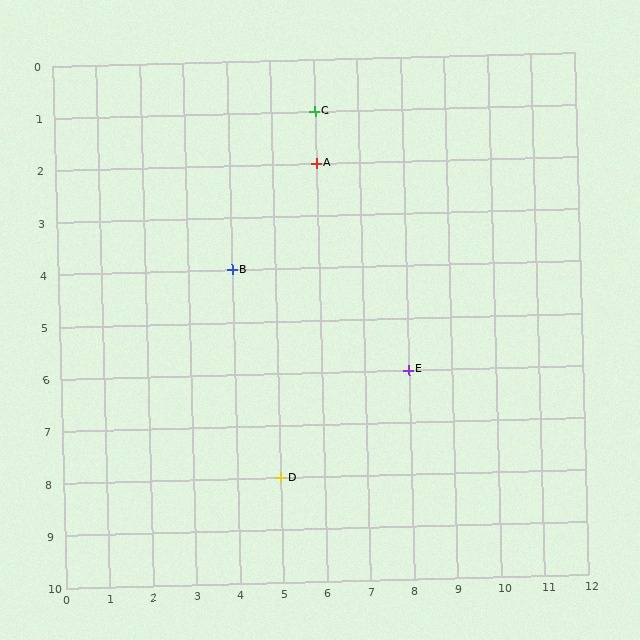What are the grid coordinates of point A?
Point A is at grid coordinates (6, 2).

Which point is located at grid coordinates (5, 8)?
Point D is at (5, 8).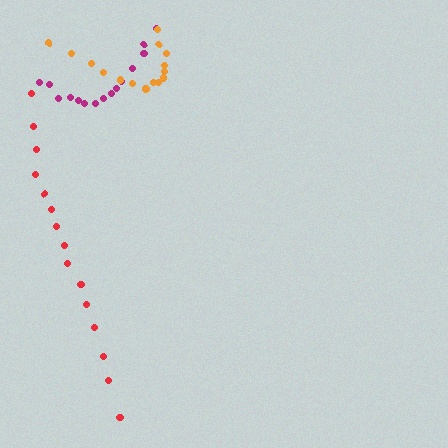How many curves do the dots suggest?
There are 3 distinct paths.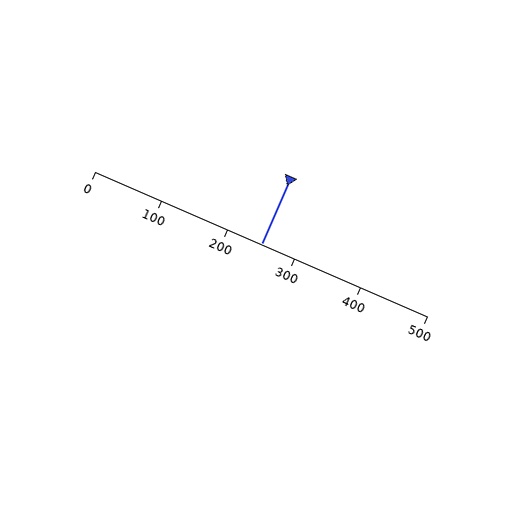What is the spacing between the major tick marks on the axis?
The major ticks are spaced 100 apart.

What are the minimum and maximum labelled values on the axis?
The axis runs from 0 to 500.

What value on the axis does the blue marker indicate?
The marker indicates approximately 250.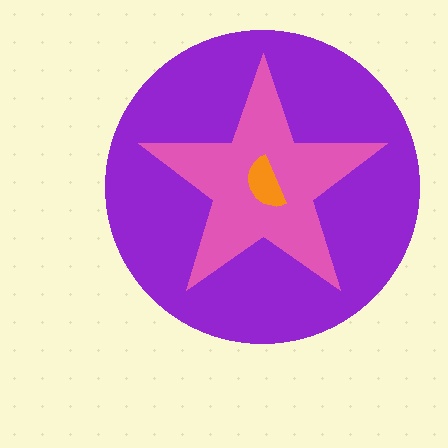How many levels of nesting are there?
3.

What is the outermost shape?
The purple circle.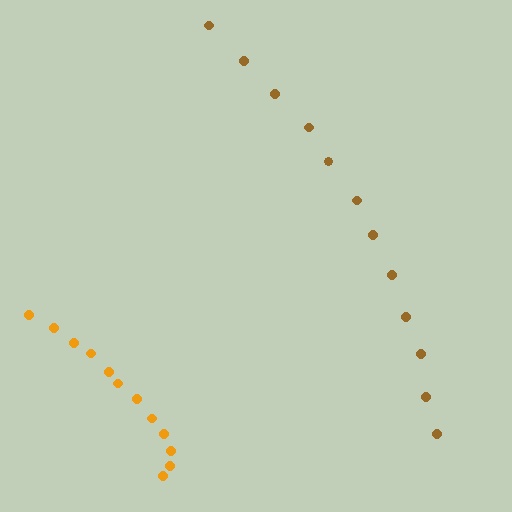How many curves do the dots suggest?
There are 2 distinct paths.